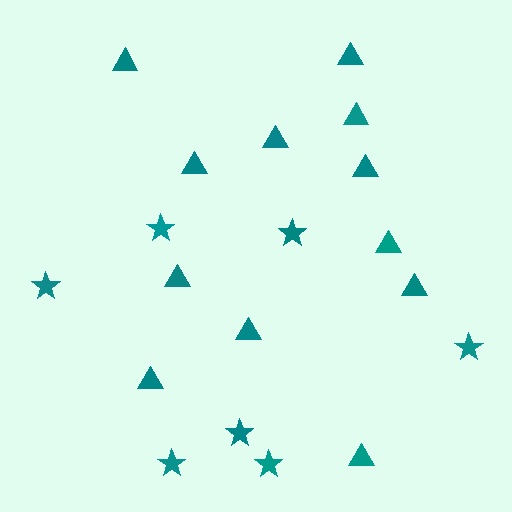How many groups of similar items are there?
There are 2 groups: one group of triangles (12) and one group of stars (7).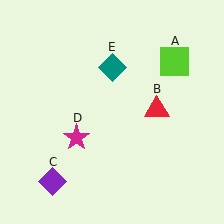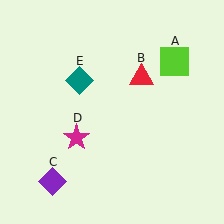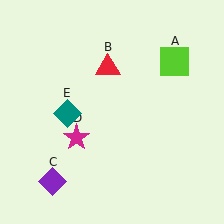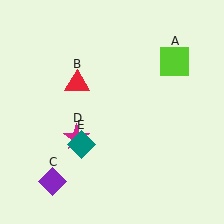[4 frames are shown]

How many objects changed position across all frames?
2 objects changed position: red triangle (object B), teal diamond (object E).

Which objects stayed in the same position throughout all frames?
Lime square (object A) and purple diamond (object C) and magenta star (object D) remained stationary.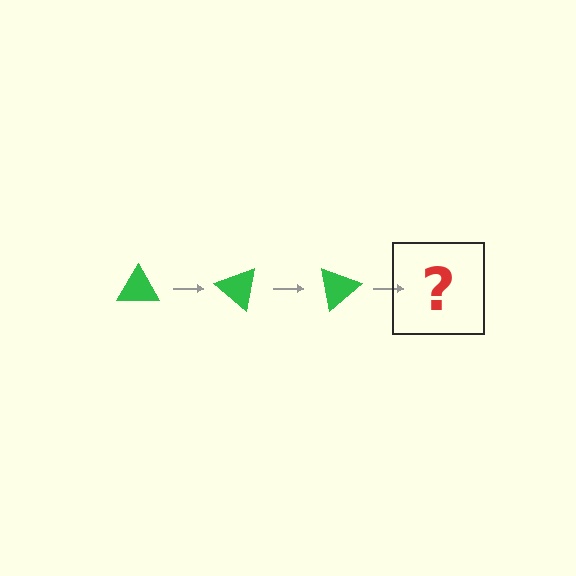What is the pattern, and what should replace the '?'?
The pattern is that the triangle rotates 40 degrees each step. The '?' should be a green triangle rotated 120 degrees.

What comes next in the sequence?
The next element should be a green triangle rotated 120 degrees.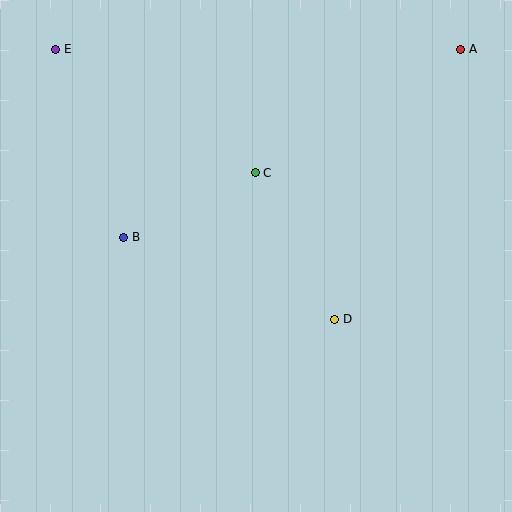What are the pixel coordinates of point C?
Point C is at (255, 173).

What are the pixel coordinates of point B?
Point B is at (124, 237).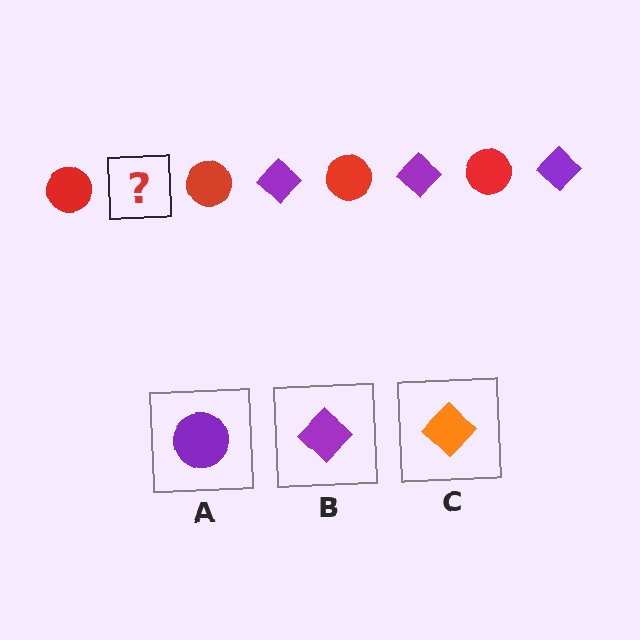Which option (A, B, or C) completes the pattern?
B.